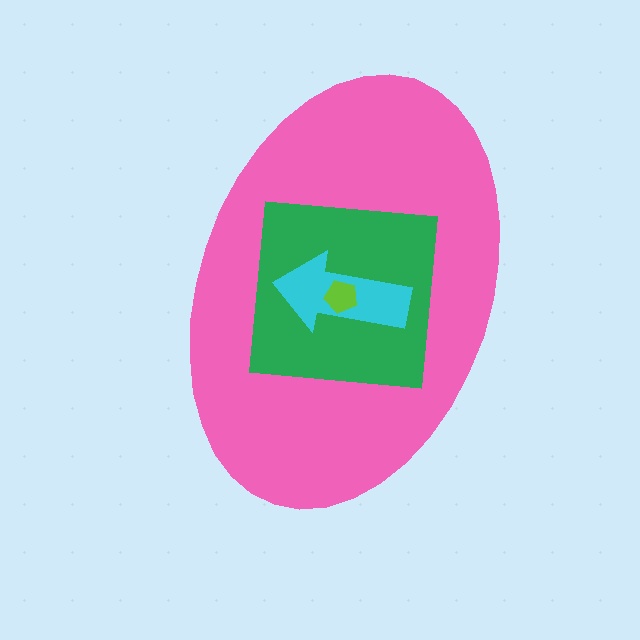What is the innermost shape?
The lime pentagon.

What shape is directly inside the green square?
The cyan arrow.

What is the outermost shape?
The pink ellipse.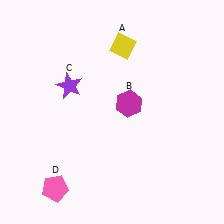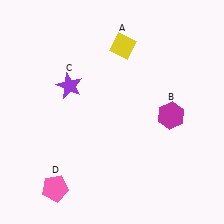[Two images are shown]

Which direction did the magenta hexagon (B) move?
The magenta hexagon (B) moved right.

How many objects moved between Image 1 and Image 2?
1 object moved between the two images.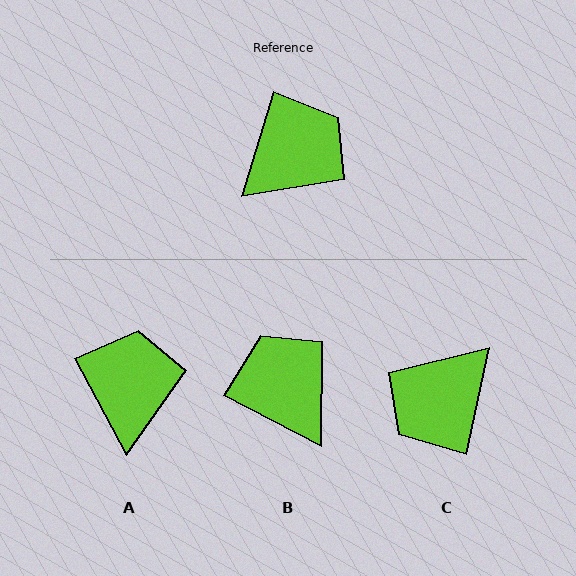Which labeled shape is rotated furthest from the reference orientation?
C, about 175 degrees away.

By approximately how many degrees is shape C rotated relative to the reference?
Approximately 175 degrees clockwise.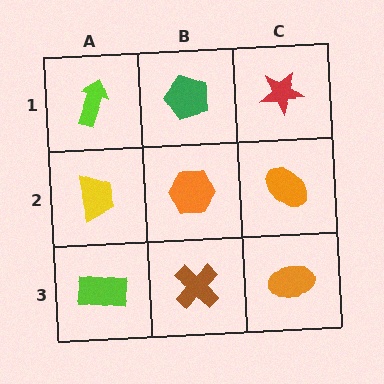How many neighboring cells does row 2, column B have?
4.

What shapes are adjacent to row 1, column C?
An orange ellipse (row 2, column C), a green pentagon (row 1, column B).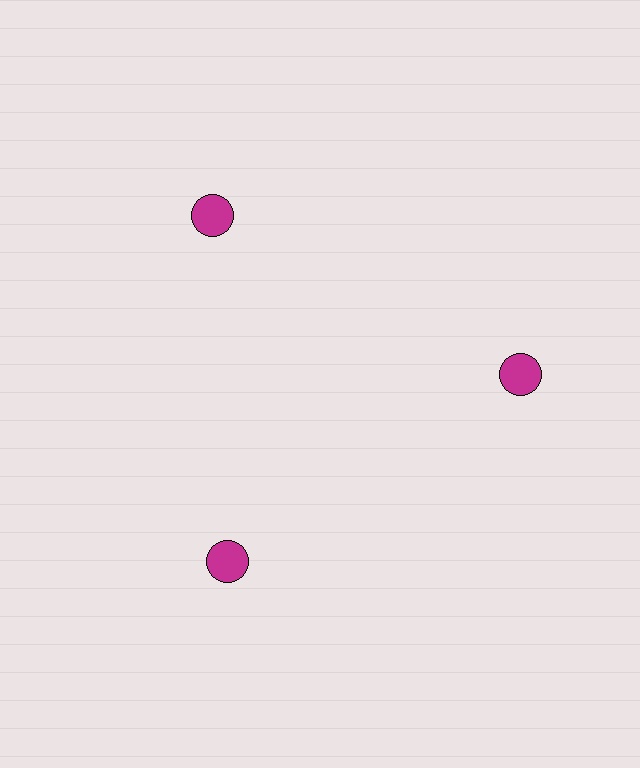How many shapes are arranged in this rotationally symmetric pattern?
There are 3 shapes, arranged in 3 groups of 1.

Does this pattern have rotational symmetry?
Yes, this pattern has 3-fold rotational symmetry. It looks the same after rotating 120 degrees around the center.